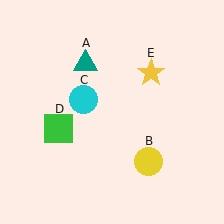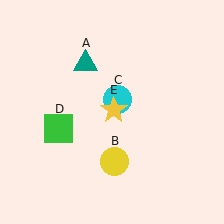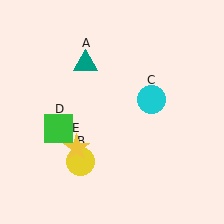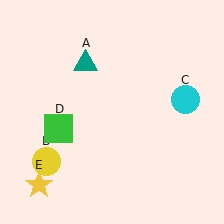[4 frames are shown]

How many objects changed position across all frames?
3 objects changed position: yellow circle (object B), cyan circle (object C), yellow star (object E).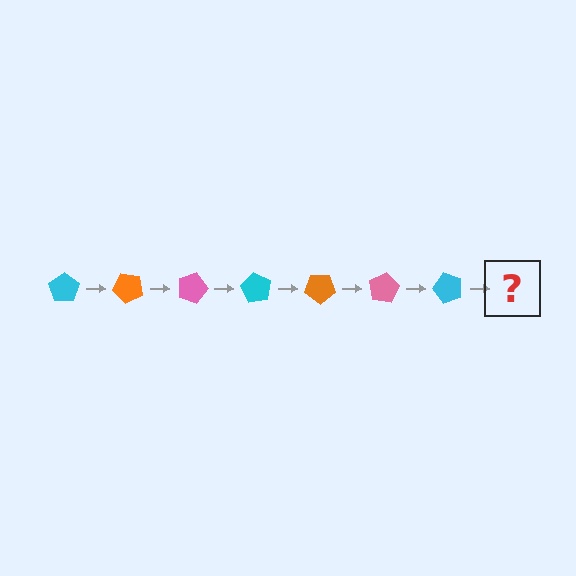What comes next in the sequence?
The next element should be an orange pentagon, rotated 315 degrees from the start.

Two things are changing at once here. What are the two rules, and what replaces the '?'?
The two rules are that it rotates 45 degrees each step and the color cycles through cyan, orange, and pink. The '?' should be an orange pentagon, rotated 315 degrees from the start.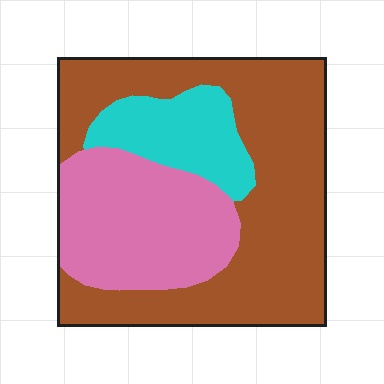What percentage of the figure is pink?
Pink takes up about one third (1/3) of the figure.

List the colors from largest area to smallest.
From largest to smallest: brown, pink, cyan.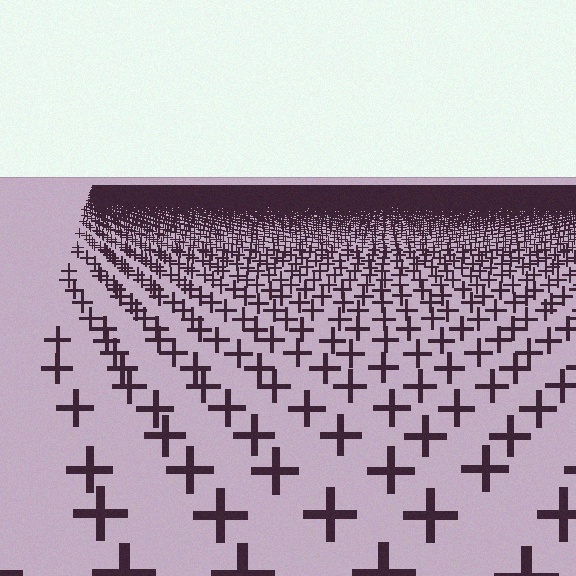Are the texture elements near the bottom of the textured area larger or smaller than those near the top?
Larger. Near the bottom, elements are closer to the viewer and appear at a bigger on-screen size.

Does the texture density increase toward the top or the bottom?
Density increases toward the top.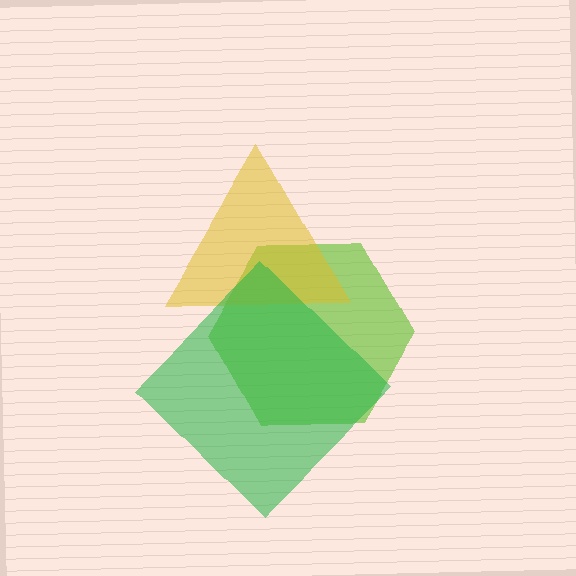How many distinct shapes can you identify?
There are 3 distinct shapes: a lime hexagon, a yellow triangle, a green diamond.